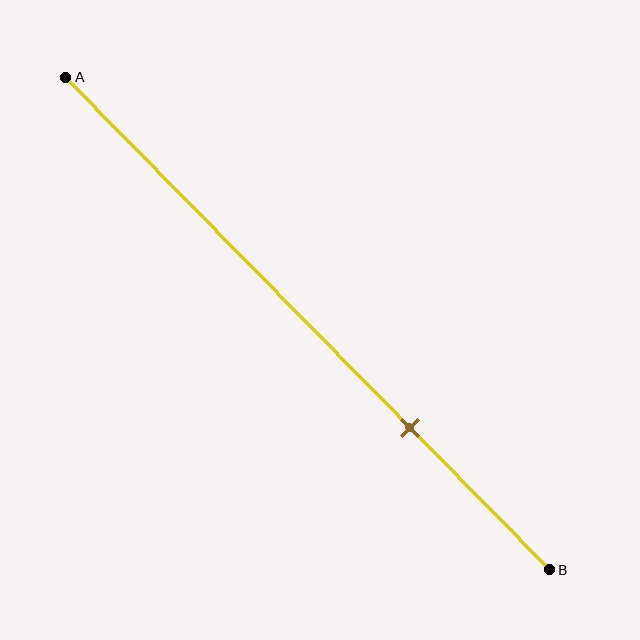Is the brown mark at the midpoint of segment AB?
No, the mark is at about 70% from A, not at the 50% midpoint.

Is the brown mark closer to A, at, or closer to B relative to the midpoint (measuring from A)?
The brown mark is closer to point B than the midpoint of segment AB.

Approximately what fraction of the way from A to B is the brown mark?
The brown mark is approximately 70% of the way from A to B.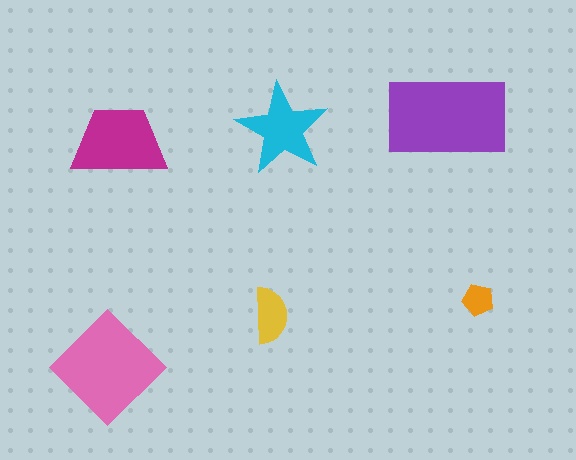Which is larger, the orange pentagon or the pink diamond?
The pink diamond.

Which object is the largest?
The purple rectangle.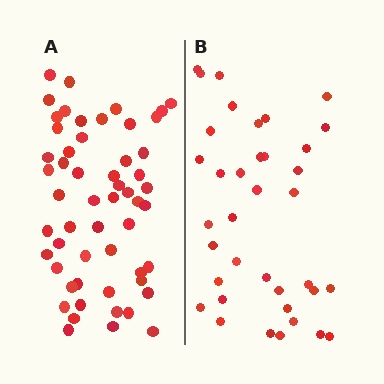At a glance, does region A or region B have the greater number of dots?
Region A (the left region) has more dots.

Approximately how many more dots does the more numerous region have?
Region A has approximately 20 more dots than region B.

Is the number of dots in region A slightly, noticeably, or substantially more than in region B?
Region A has substantially more. The ratio is roughly 1.5 to 1.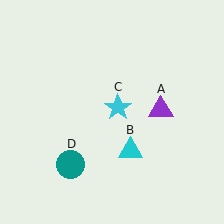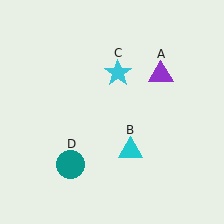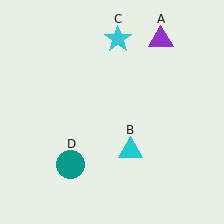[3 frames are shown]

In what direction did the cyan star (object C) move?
The cyan star (object C) moved up.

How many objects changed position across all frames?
2 objects changed position: purple triangle (object A), cyan star (object C).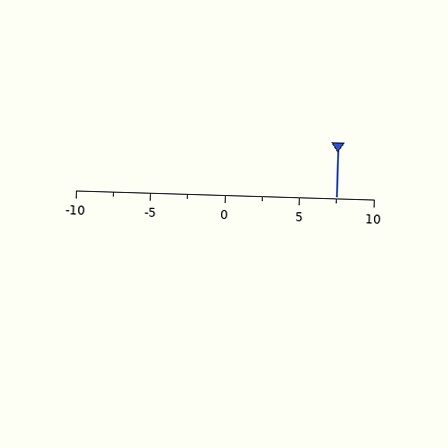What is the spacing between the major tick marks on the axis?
The major ticks are spaced 5 apart.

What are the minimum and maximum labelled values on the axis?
The axis runs from -10 to 10.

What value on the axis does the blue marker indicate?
The marker indicates approximately 7.5.